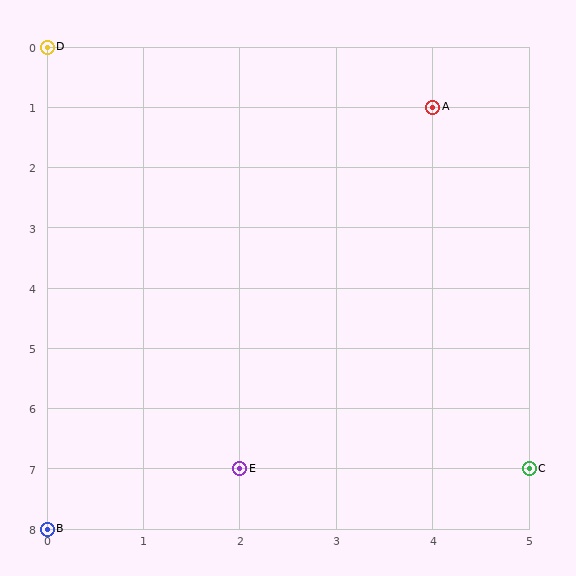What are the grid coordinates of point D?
Point D is at grid coordinates (0, 0).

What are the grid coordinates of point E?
Point E is at grid coordinates (2, 7).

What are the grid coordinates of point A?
Point A is at grid coordinates (4, 1).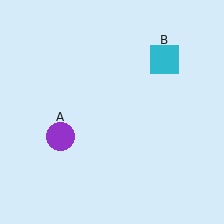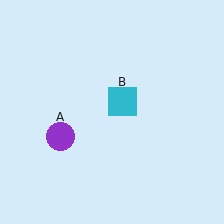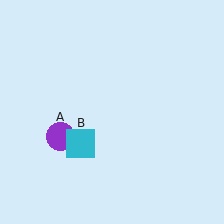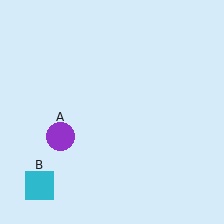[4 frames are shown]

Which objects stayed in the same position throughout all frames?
Purple circle (object A) remained stationary.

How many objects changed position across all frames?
1 object changed position: cyan square (object B).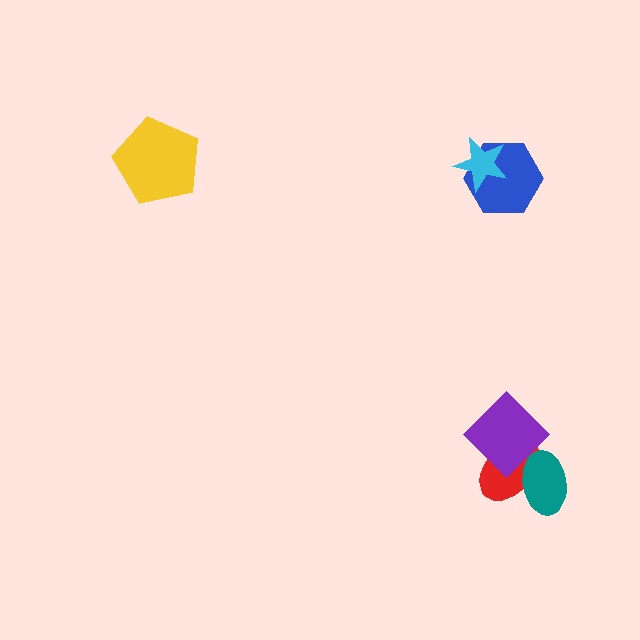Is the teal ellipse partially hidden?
Yes, it is partially covered by another shape.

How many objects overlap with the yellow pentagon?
0 objects overlap with the yellow pentagon.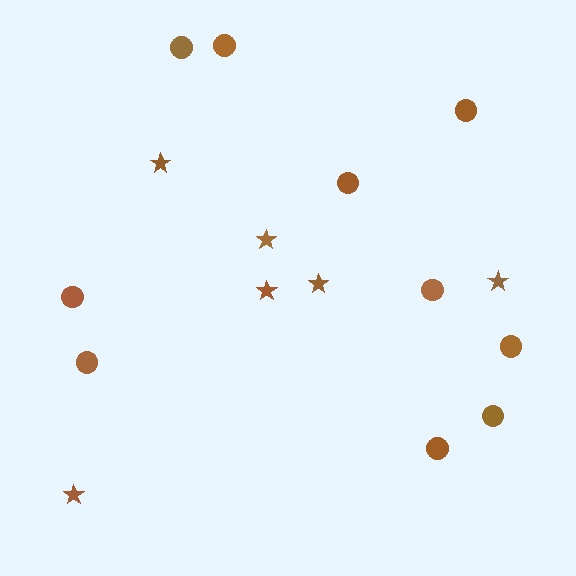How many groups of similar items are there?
There are 2 groups: one group of stars (6) and one group of circles (10).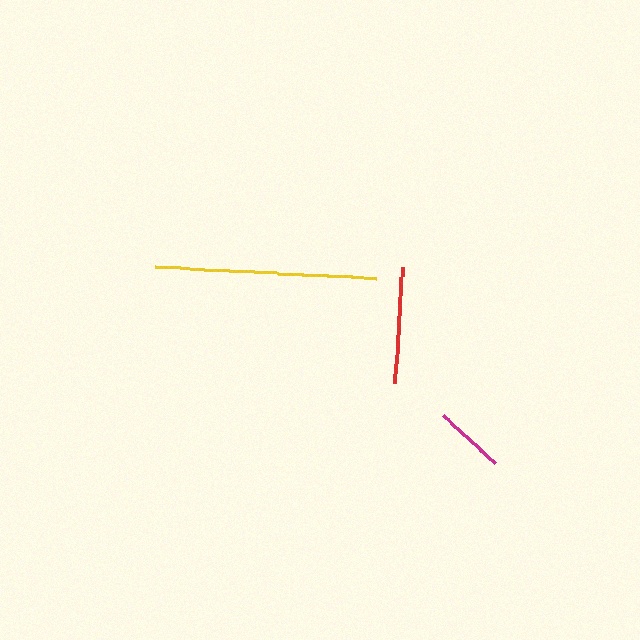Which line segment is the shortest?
The magenta line is the shortest at approximately 71 pixels.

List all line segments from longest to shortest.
From longest to shortest: yellow, red, magenta.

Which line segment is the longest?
The yellow line is the longest at approximately 223 pixels.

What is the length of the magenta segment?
The magenta segment is approximately 71 pixels long.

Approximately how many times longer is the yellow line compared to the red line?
The yellow line is approximately 1.9 times the length of the red line.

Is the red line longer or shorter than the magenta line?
The red line is longer than the magenta line.